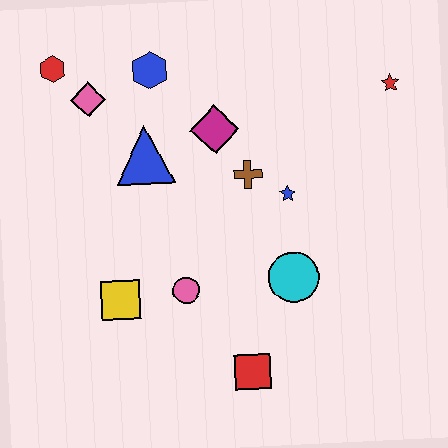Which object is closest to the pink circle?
The yellow square is closest to the pink circle.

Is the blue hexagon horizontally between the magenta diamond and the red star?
No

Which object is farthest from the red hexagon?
The red square is farthest from the red hexagon.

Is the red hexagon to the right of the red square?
No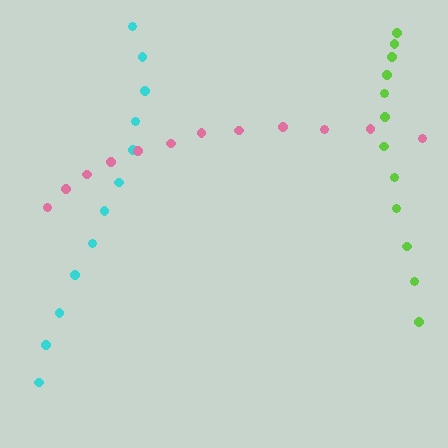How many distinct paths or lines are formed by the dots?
There are 3 distinct paths.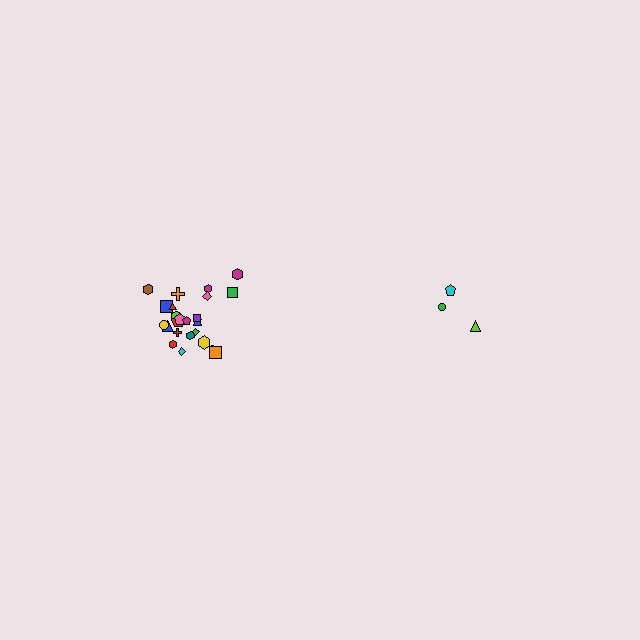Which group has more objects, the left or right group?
The left group.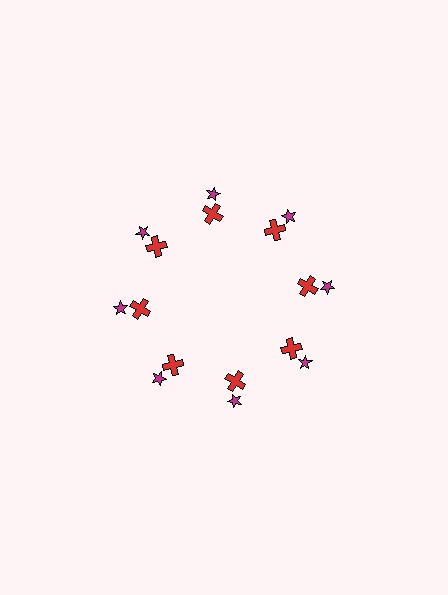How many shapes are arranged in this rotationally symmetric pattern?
There are 16 shapes, arranged in 8 groups of 2.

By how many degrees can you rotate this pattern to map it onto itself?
The pattern maps onto itself every 45 degrees of rotation.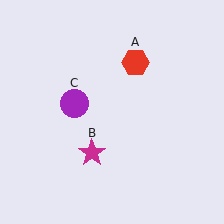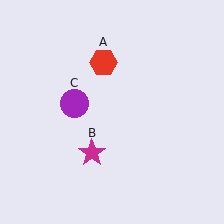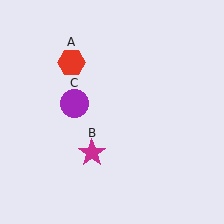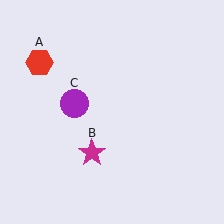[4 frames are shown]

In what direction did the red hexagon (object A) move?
The red hexagon (object A) moved left.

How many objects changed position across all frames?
1 object changed position: red hexagon (object A).